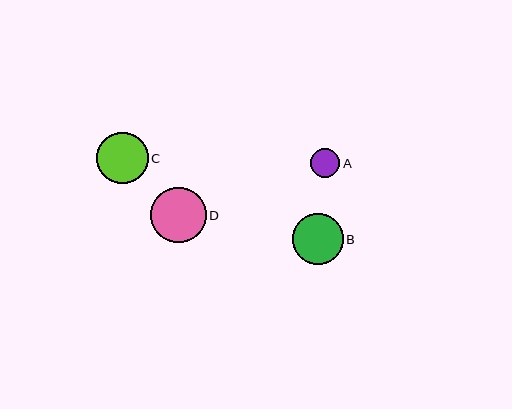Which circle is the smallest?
Circle A is the smallest with a size of approximately 29 pixels.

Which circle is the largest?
Circle D is the largest with a size of approximately 55 pixels.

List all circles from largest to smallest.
From largest to smallest: D, C, B, A.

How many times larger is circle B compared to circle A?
Circle B is approximately 1.7 times the size of circle A.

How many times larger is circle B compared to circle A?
Circle B is approximately 1.7 times the size of circle A.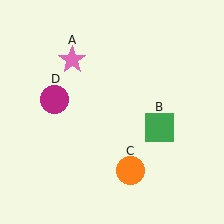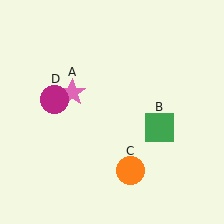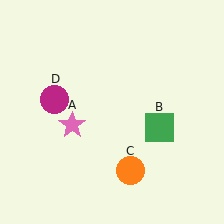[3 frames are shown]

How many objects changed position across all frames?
1 object changed position: pink star (object A).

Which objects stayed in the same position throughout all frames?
Green square (object B) and orange circle (object C) and magenta circle (object D) remained stationary.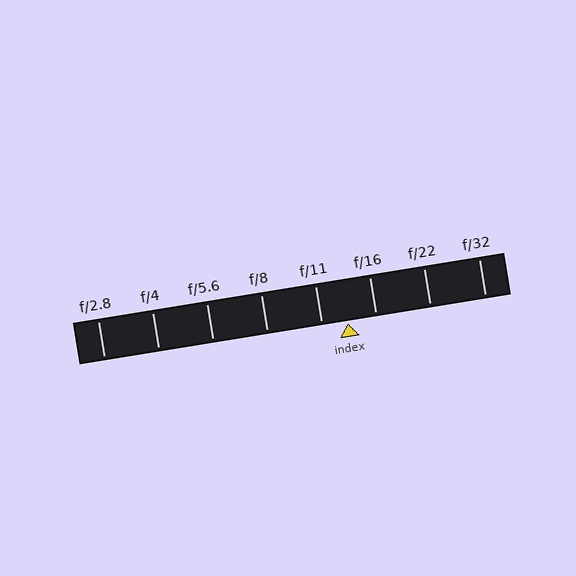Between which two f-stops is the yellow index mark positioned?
The index mark is between f/11 and f/16.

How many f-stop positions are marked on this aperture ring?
There are 8 f-stop positions marked.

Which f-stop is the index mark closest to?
The index mark is closest to f/11.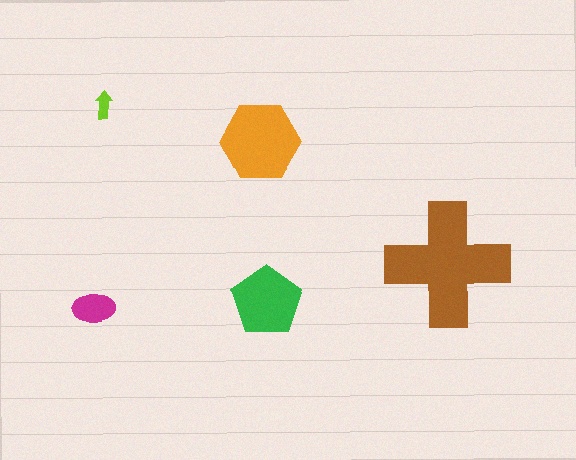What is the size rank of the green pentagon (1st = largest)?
3rd.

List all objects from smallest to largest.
The lime arrow, the magenta ellipse, the green pentagon, the orange hexagon, the brown cross.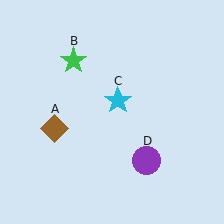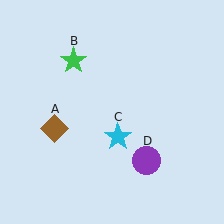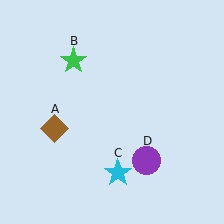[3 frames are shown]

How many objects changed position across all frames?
1 object changed position: cyan star (object C).